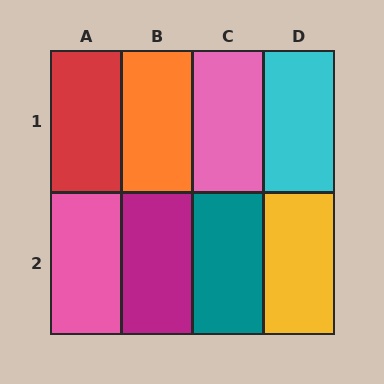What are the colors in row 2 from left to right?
Pink, magenta, teal, yellow.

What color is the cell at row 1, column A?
Red.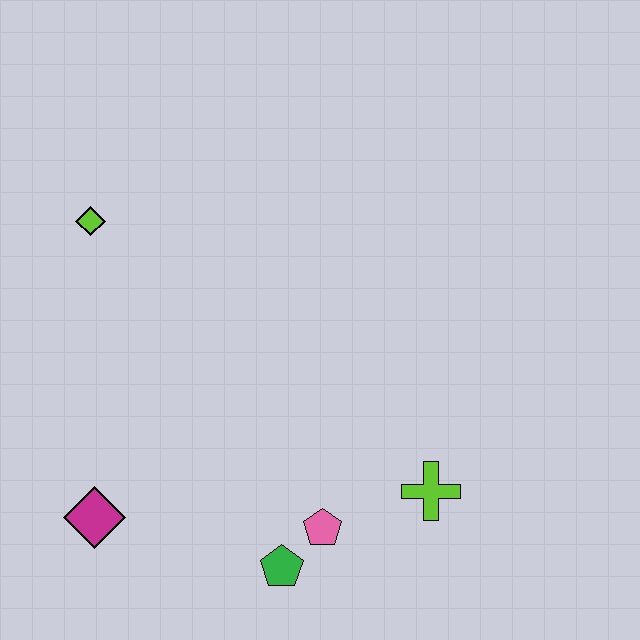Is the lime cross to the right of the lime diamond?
Yes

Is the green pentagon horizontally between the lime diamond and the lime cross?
Yes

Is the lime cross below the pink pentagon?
No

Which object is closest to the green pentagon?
The pink pentagon is closest to the green pentagon.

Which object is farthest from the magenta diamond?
The lime cross is farthest from the magenta diamond.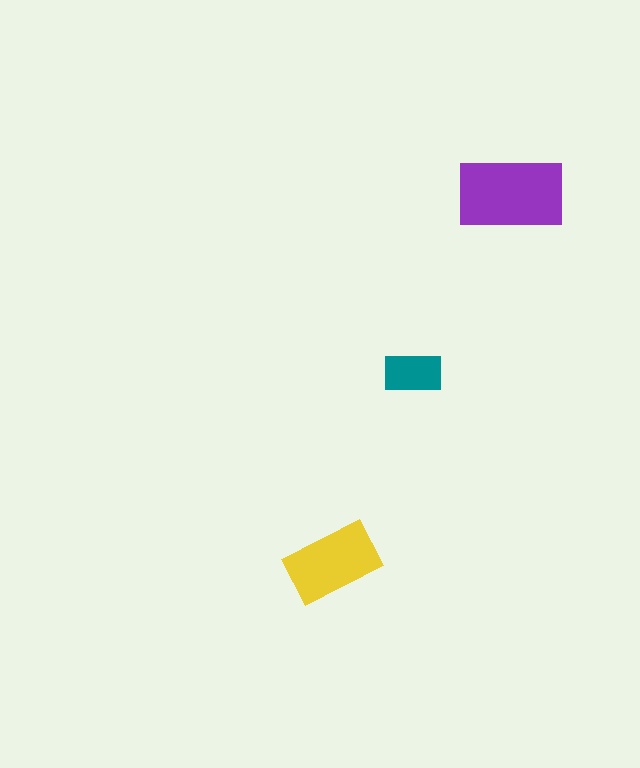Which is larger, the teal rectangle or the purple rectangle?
The purple one.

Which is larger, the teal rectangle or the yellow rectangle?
The yellow one.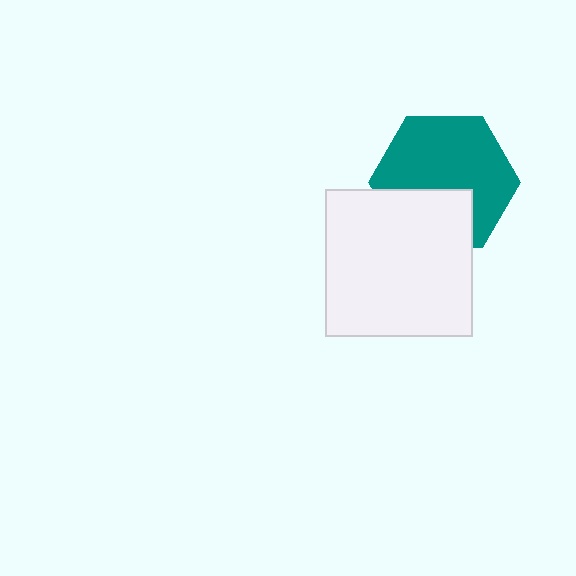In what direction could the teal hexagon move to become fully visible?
The teal hexagon could move up. That would shift it out from behind the white square entirely.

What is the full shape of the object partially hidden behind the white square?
The partially hidden object is a teal hexagon.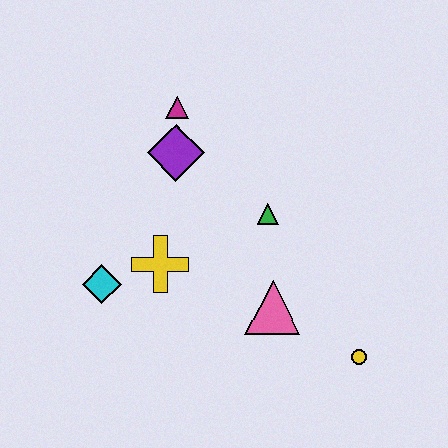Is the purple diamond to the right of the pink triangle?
No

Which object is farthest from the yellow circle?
The magenta triangle is farthest from the yellow circle.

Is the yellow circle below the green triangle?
Yes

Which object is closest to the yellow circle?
The pink triangle is closest to the yellow circle.